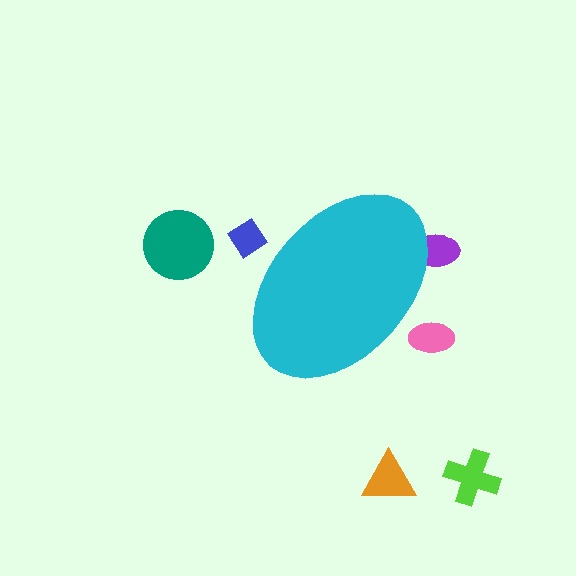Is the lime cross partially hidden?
No, the lime cross is fully visible.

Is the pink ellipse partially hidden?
Yes, the pink ellipse is partially hidden behind the cyan ellipse.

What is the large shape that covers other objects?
A cyan ellipse.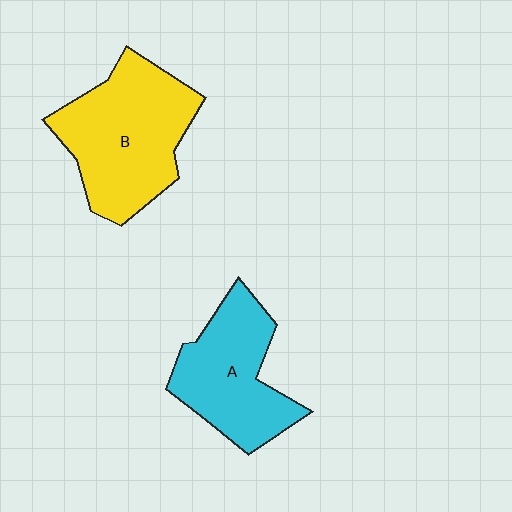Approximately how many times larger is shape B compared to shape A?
Approximately 1.3 times.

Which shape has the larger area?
Shape B (yellow).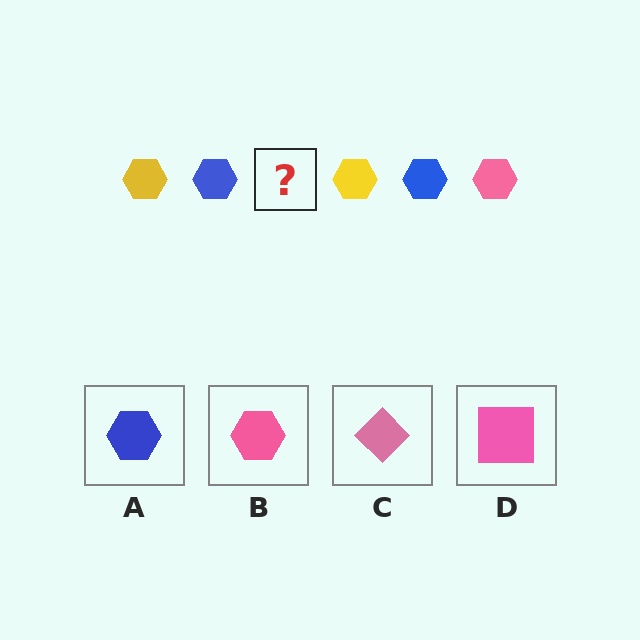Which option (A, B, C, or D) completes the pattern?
B.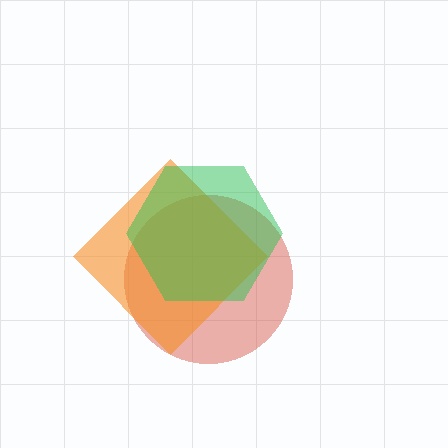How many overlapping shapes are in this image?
There are 3 overlapping shapes in the image.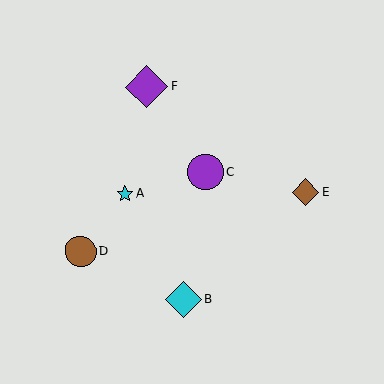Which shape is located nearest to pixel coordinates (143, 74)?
The purple diamond (labeled F) at (147, 87) is nearest to that location.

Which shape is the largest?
The purple diamond (labeled F) is the largest.